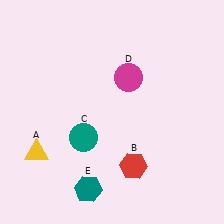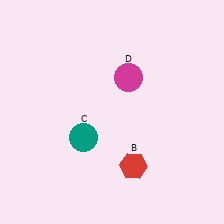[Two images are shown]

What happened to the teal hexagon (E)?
The teal hexagon (E) was removed in Image 2. It was in the bottom-left area of Image 1.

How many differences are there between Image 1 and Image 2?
There are 2 differences between the two images.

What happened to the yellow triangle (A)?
The yellow triangle (A) was removed in Image 2. It was in the bottom-left area of Image 1.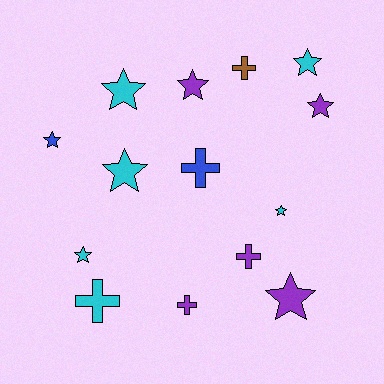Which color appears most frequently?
Cyan, with 6 objects.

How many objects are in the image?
There are 14 objects.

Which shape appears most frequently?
Star, with 9 objects.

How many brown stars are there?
There are no brown stars.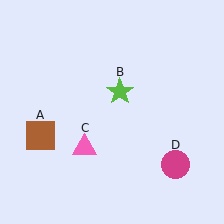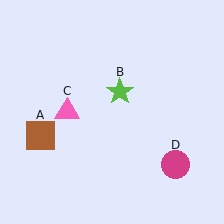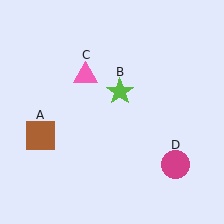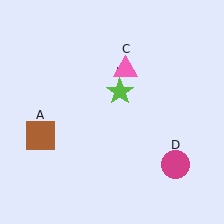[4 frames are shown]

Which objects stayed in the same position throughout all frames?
Brown square (object A) and lime star (object B) and magenta circle (object D) remained stationary.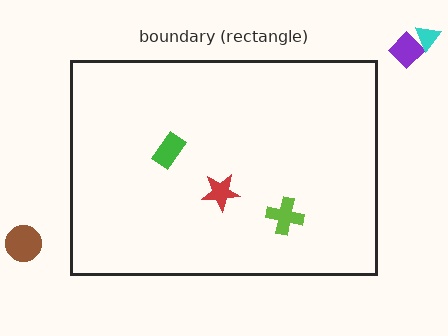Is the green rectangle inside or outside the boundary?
Inside.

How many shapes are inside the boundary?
3 inside, 3 outside.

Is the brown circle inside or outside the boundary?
Outside.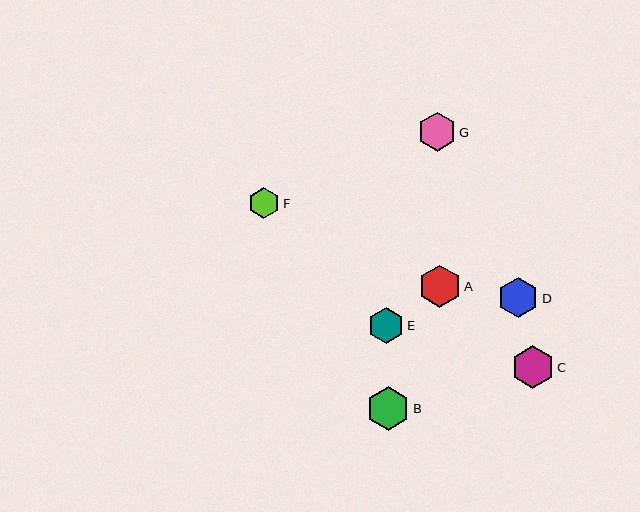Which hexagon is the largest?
Hexagon B is the largest with a size of approximately 43 pixels.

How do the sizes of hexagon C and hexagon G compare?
Hexagon C and hexagon G are approximately the same size.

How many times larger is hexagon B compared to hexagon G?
Hexagon B is approximately 1.1 times the size of hexagon G.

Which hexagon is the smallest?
Hexagon F is the smallest with a size of approximately 31 pixels.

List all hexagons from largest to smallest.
From largest to smallest: B, C, A, D, G, E, F.